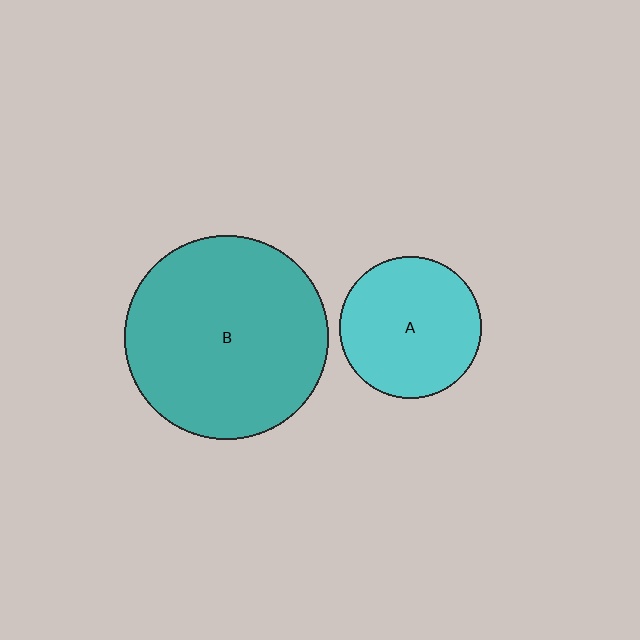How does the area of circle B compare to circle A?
Approximately 2.1 times.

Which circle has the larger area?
Circle B (teal).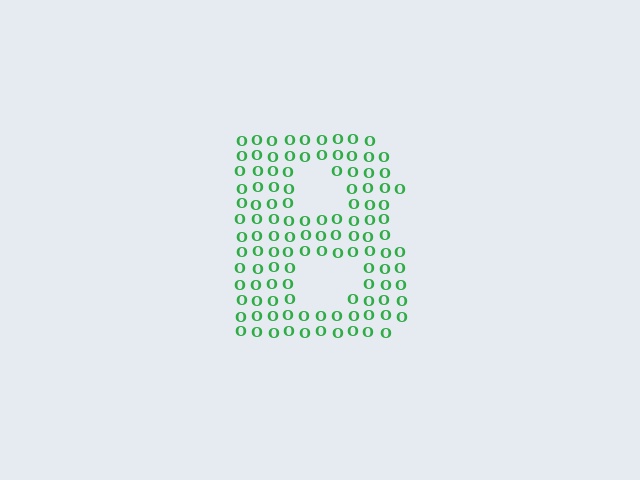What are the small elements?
The small elements are letter O's.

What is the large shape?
The large shape is the letter B.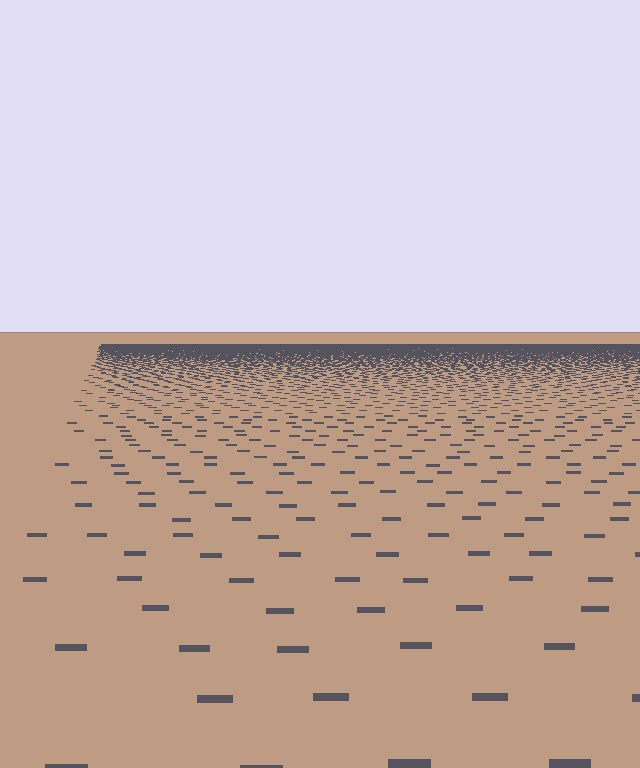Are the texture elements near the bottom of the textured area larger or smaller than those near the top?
Larger. Near the bottom, elements are closer to the viewer and appear at a bigger on-screen size.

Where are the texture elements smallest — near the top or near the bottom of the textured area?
Near the top.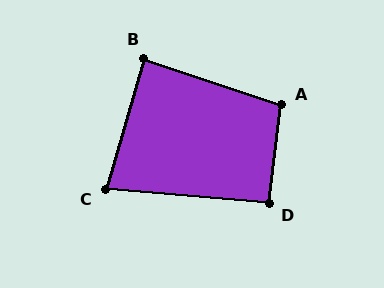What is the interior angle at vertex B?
Approximately 88 degrees (approximately right).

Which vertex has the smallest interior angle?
C, at approximately 78 degrees.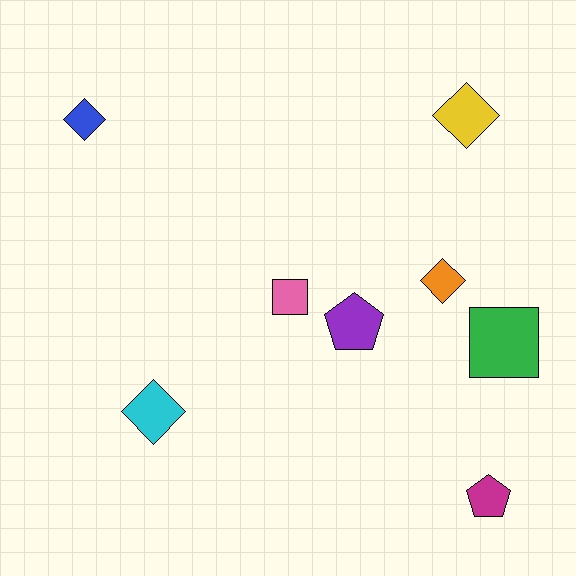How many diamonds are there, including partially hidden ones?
There are 4 diamonds.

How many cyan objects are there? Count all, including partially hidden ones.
There is 1 cyan object.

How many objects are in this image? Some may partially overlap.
There are 8 objects.